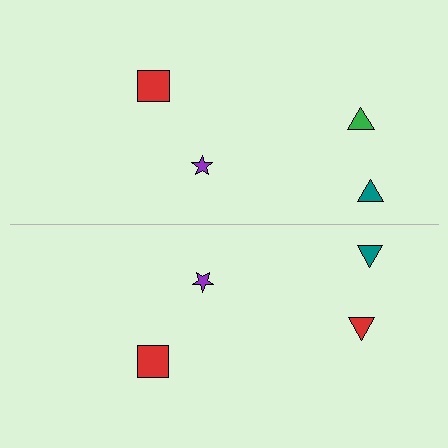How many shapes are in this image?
There are 8 shapes in this image.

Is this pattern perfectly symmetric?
No, the pattern is not perfectly symmetric. The red triangle on the bottom side breaks the symmetry — its mirror counterpart is green.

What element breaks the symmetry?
The red triangle on the bottom side breaks the symmetry — its mirror counterpart is green.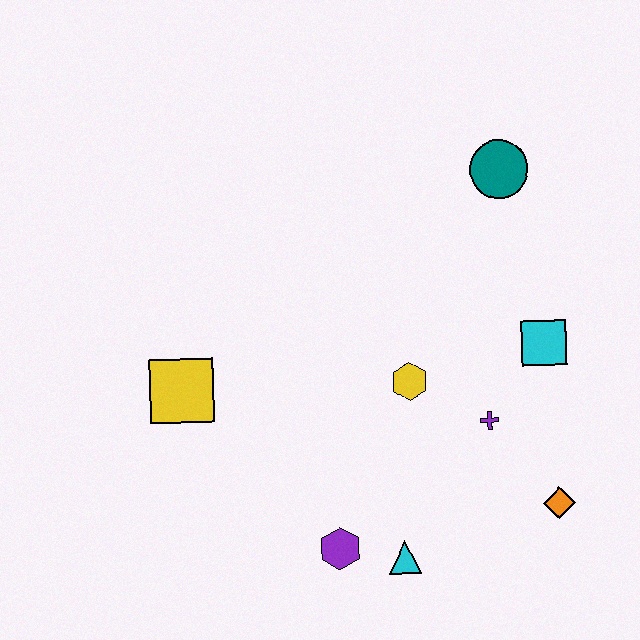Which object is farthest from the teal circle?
The purple hexagon is farthest from the teal circle.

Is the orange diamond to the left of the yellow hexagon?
No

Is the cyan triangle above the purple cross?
No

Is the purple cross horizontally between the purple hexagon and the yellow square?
No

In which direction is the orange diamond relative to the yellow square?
The orange diamond is to the right of the yellow square.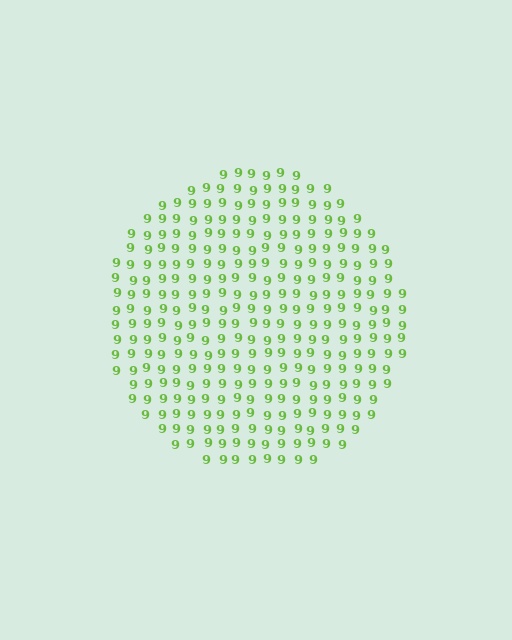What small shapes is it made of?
It is made of small digit 9's.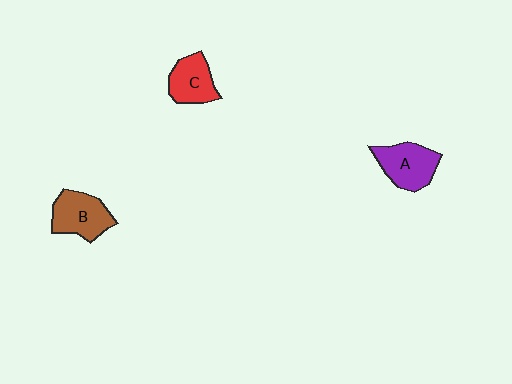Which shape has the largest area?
Shape B (brown).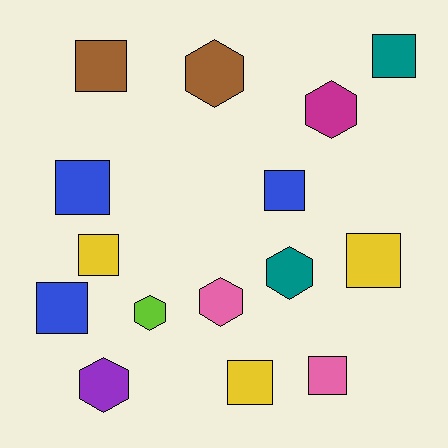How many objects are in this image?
There are 15 objects.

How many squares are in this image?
There are 9 squares.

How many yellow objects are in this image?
There are 3 yellow objects.